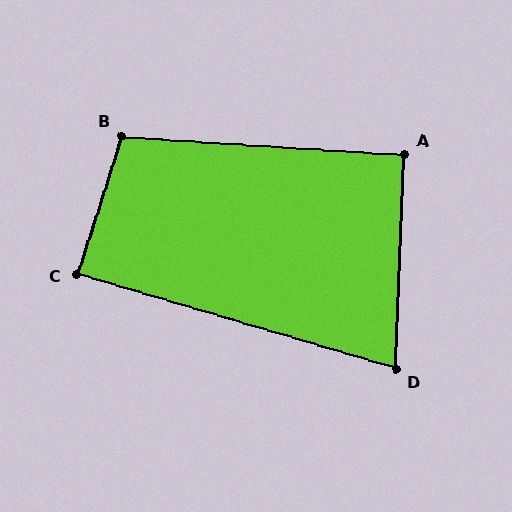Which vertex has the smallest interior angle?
D, at approximately 76 degrees.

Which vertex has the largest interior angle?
B, at approximately 104 degrees.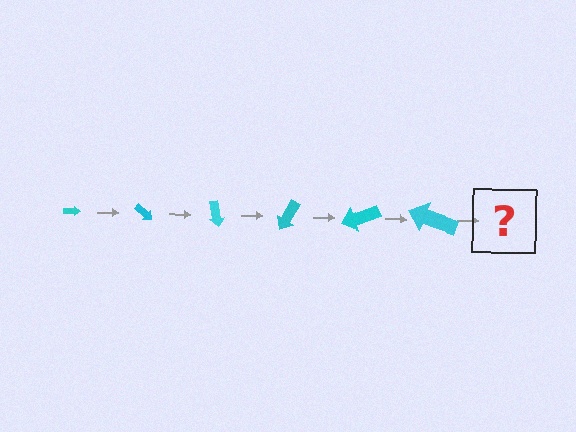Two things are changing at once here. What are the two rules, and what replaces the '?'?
The two rules are that the arrow grows larger each step and it rotates 40 degrees each step. The '?' should be an arrow, larger than the previous one and rotated 240 degrees from the start.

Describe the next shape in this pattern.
It should be an arrow, larger than the previous one and rotated 240 degrees from the start.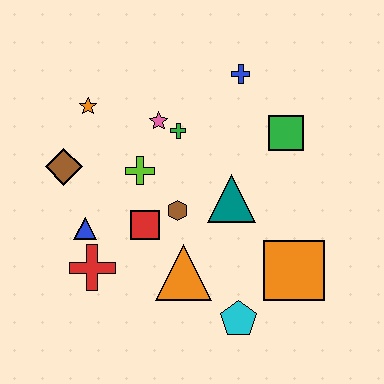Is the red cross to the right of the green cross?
No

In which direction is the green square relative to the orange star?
The green square is to the right of the orange star.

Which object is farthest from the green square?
The red cross is farthest from the green square.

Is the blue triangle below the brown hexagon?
Yes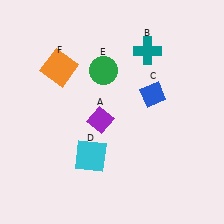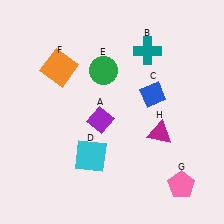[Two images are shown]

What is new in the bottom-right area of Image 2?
A pink pentagon (G) was added in the bottom-right area of Image 2.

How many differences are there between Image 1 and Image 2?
There are 2 differences between the two images.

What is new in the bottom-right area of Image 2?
A magenta triangle (H) was added in the bottom-right area of Image 2.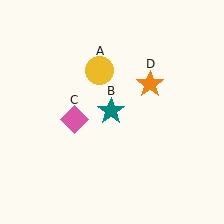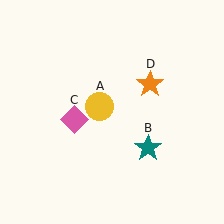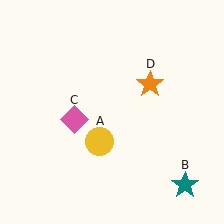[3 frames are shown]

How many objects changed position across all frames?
2 objects changed position: yellow circle (object A), teal star (object B).